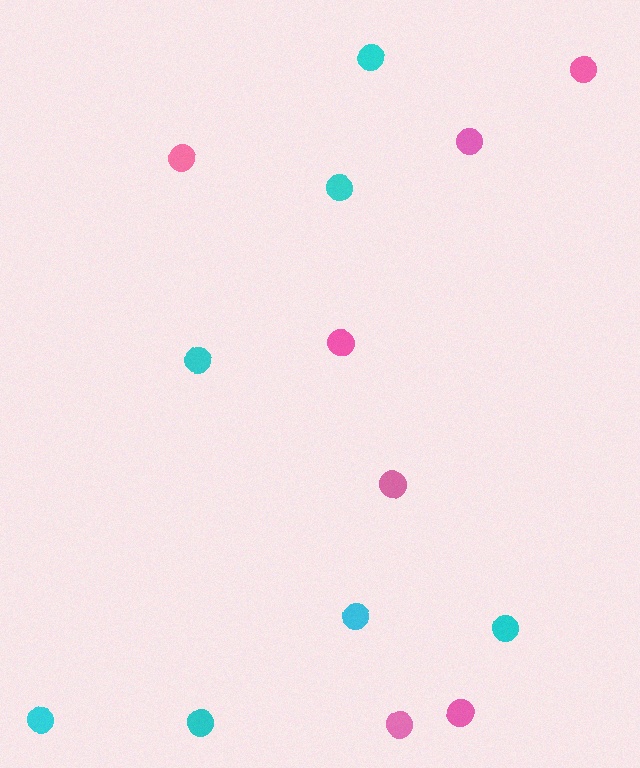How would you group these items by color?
There are 2 groups: one group of pink circles (7) and one group of cyan circles (7).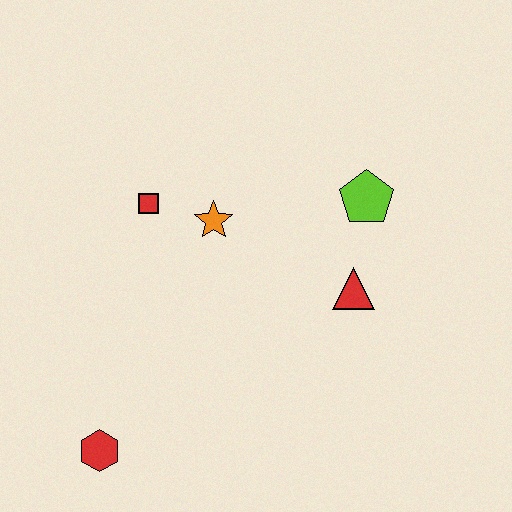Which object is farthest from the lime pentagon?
The red hexagon is farthest from the lime pentagon.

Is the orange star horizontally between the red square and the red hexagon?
No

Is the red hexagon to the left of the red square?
Yes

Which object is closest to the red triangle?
The lime pentagon is closest to the red triangle.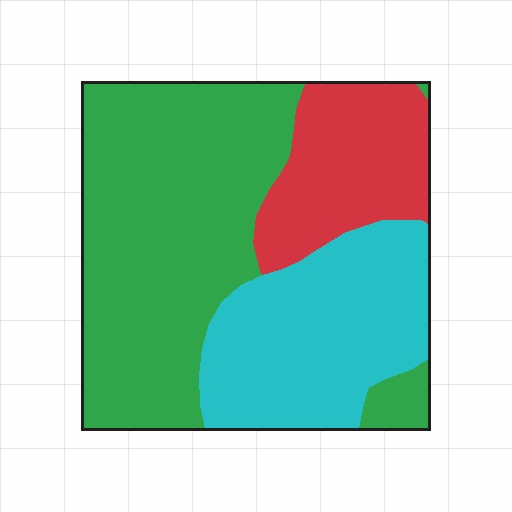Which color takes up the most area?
Green, at roughly 50%.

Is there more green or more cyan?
Green.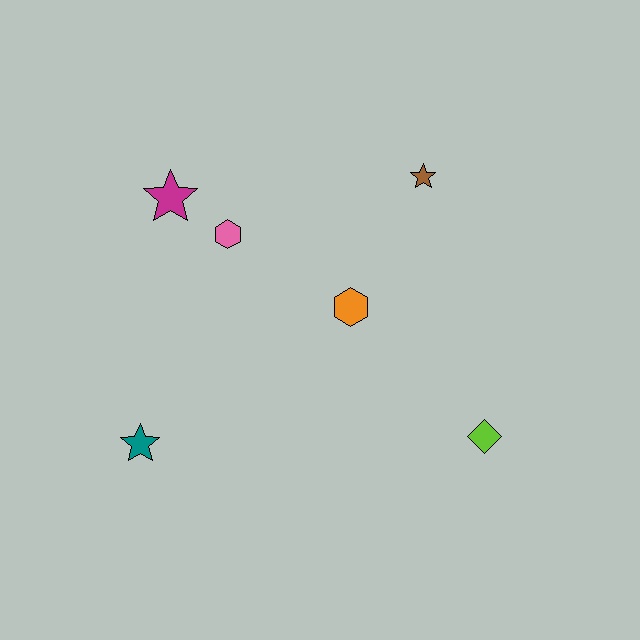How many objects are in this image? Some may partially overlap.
There are 6 objects.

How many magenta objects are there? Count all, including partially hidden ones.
There is 1 magenta object.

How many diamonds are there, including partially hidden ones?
There is 1 diamond.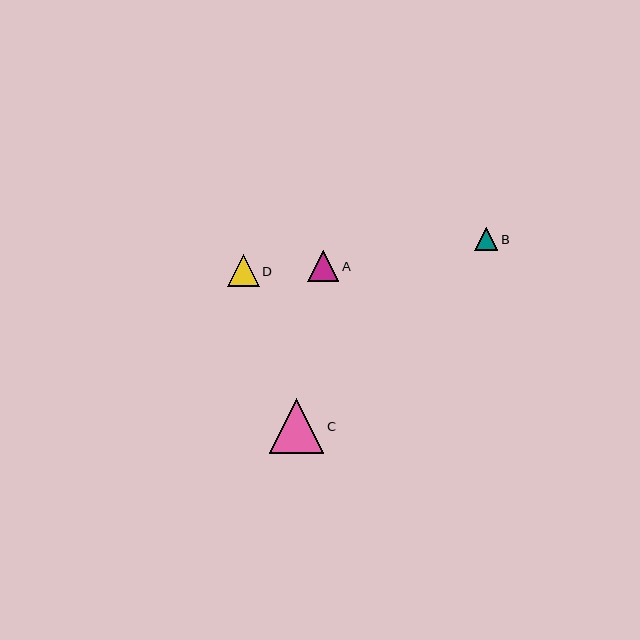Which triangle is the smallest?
Triangle B is the smallest with a size of approximately 23 pixels.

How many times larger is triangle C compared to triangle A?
Triangle C is approximately 1.8 times the size of triangle A.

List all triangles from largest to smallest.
From largest to smallest: C, D, A, B.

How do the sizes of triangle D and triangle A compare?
Triangle D and triangle A are approximately the same size.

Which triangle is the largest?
Triangle C is the largest with a size of approximately 55 pixels.